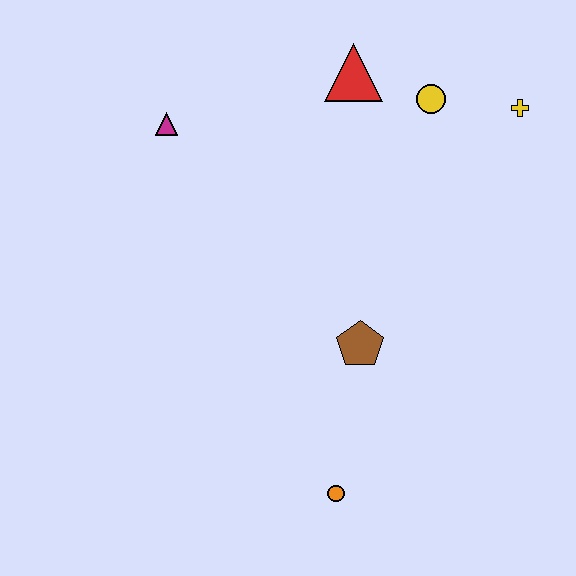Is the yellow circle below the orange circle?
No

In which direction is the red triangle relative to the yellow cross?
The red triangle is to the left of the yellow cross.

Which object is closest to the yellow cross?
The yellow circle is closest to the yellow cross.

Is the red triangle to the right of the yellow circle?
No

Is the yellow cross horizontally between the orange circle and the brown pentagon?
No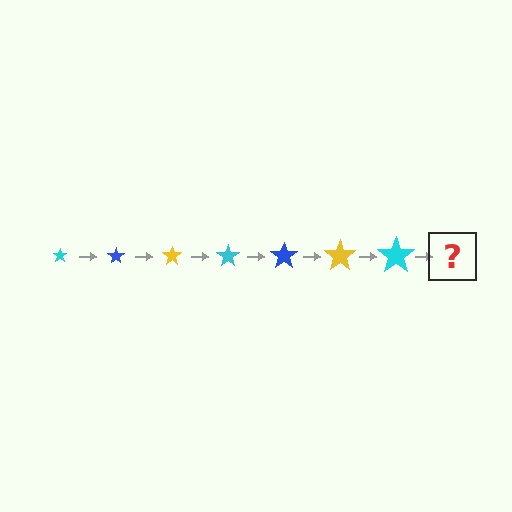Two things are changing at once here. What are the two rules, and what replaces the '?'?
The two rules are that the star grows larger each step and the color cycles through cyan, blue, and yellow. The '?' should be a blue star, larger than the previous one.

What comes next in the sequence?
The next element should be a blue star, larger than the previous one.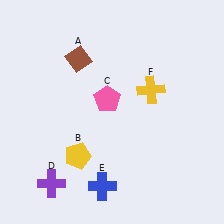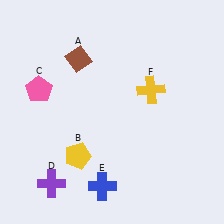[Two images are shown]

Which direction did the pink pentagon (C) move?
The pink pentagon (C) moved left.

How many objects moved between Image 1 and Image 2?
1 object moved between the two images.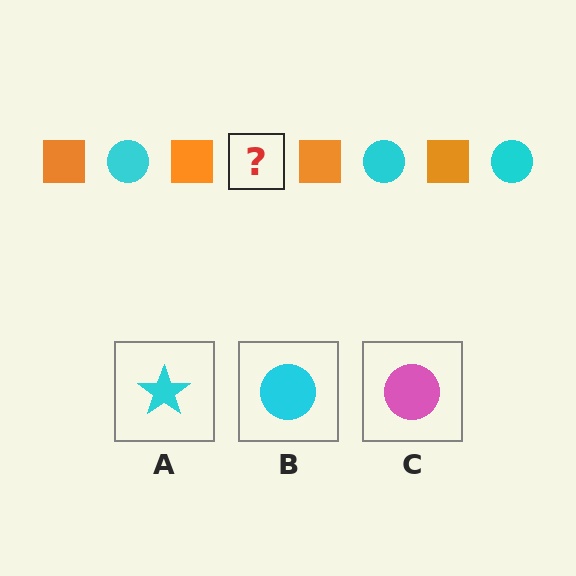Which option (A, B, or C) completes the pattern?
B.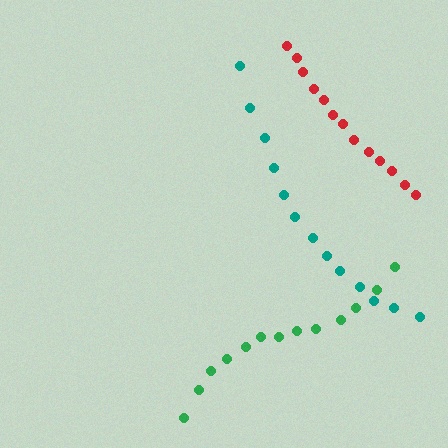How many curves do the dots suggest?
There are 3 distinct paths.